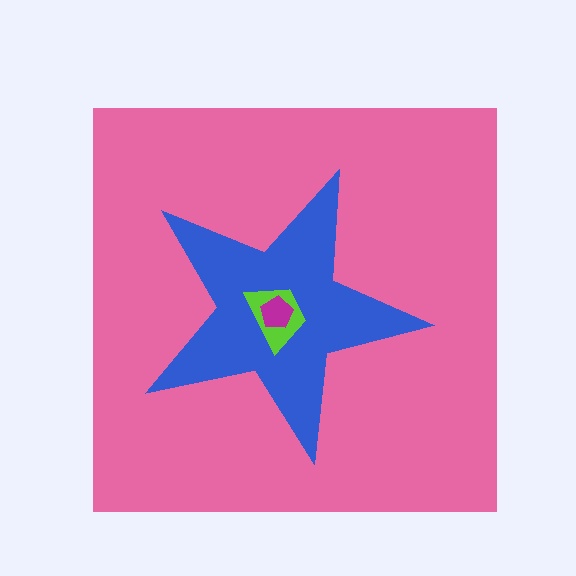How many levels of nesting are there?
4.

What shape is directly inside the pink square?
The blue star.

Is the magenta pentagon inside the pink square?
Yes.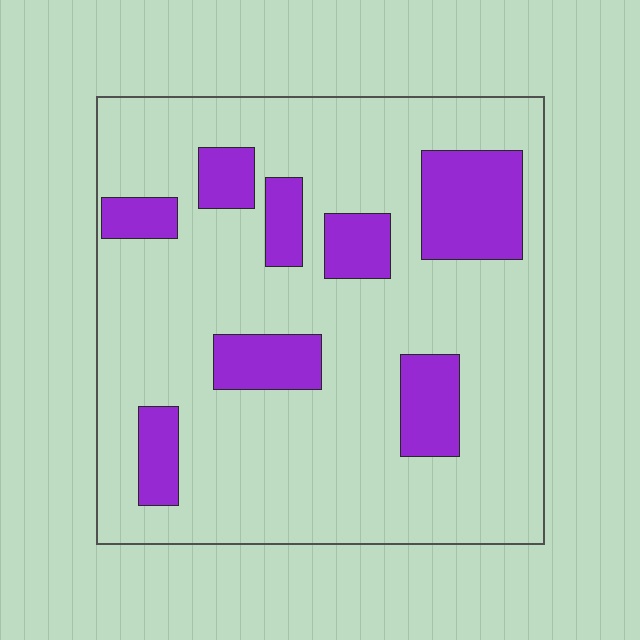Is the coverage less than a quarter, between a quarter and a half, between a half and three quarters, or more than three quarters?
Less than a quarter.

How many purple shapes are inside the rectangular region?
8.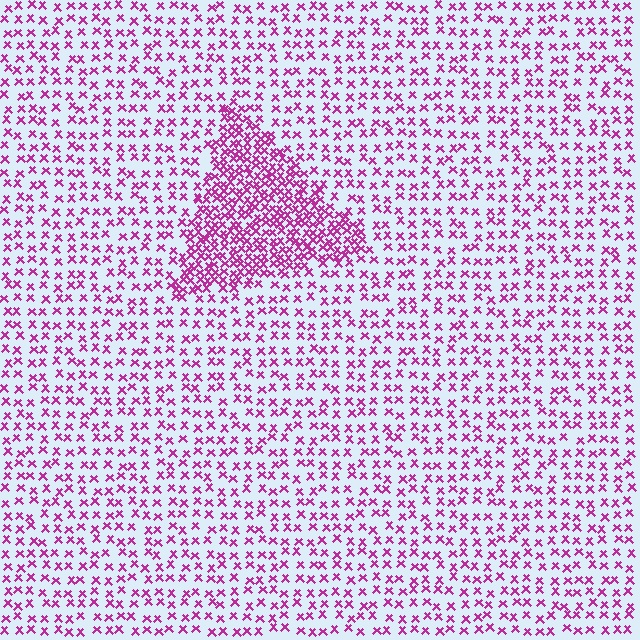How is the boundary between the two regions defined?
The boundary is defined by a change in element density (approximately 2.4x ratio). All elements are the same color, size, and shape.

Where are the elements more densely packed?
The elements are more densely packed inside the triangle boundary.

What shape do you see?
I see a triangle.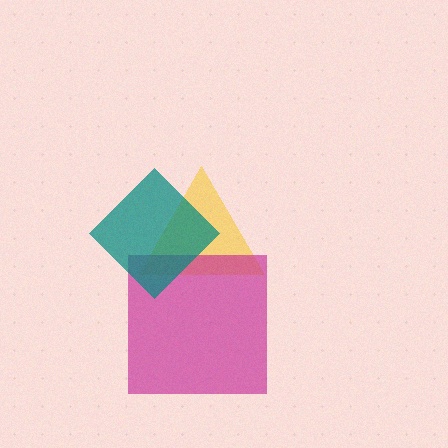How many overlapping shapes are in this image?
There are 3 overlapping shapes in the image.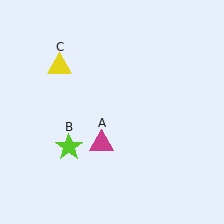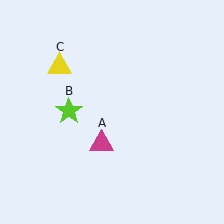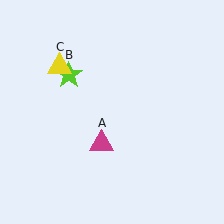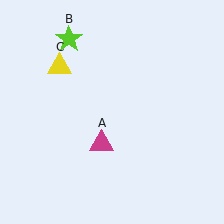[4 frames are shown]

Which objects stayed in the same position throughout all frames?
Magenta triangle (object A) and yellow triangle (object C) remained stationary.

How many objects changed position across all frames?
1 object changed position: lime star (object B).